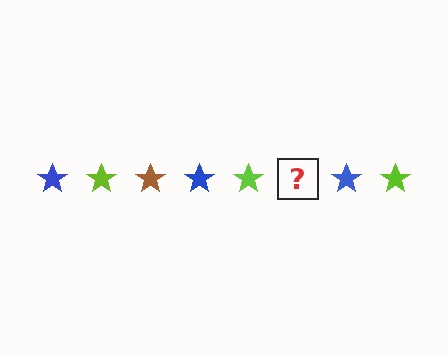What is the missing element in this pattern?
The missing element is a brown star.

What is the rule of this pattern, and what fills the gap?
The rule is that the pattern cycles through blue, lime, brown stars. The gap should be filled with a brown star.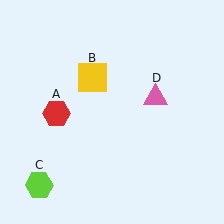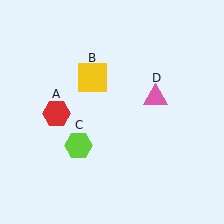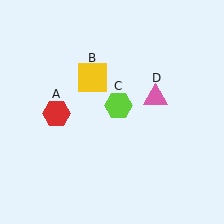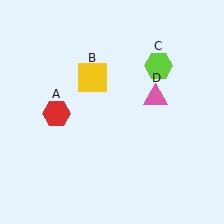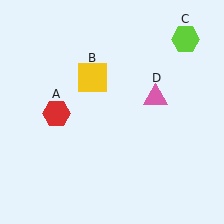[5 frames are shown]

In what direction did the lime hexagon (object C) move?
The lime hexagon (object C) moved up and to the right.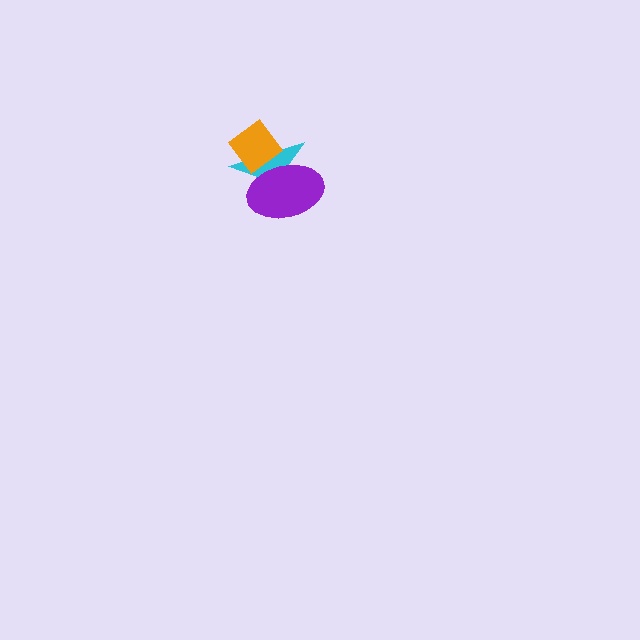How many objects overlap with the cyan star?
2 objects overlap with the cyan star.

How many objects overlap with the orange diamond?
2 objects overlap with the orange diamond.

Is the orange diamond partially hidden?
No, no other shape covers it.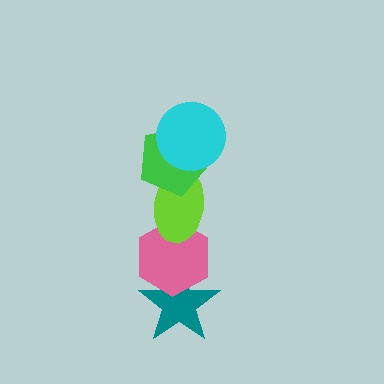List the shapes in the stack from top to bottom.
From top to bottom: the cyan circle, the green pentagon, the lime ellipse, the pink hexagon, the teal star.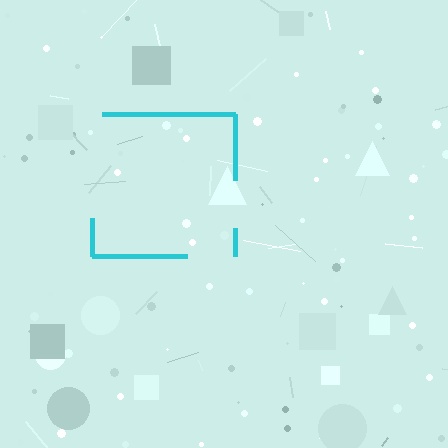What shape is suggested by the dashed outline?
The dashed outline suggests a square.